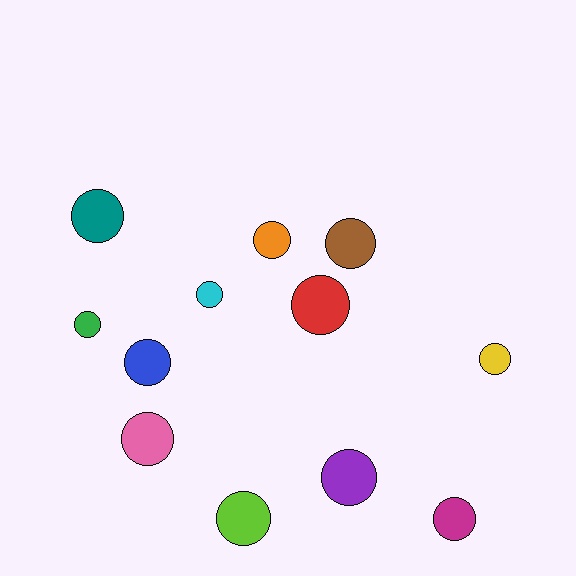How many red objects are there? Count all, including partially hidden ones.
There is 1 red object.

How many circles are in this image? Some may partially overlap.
There are 12 circles.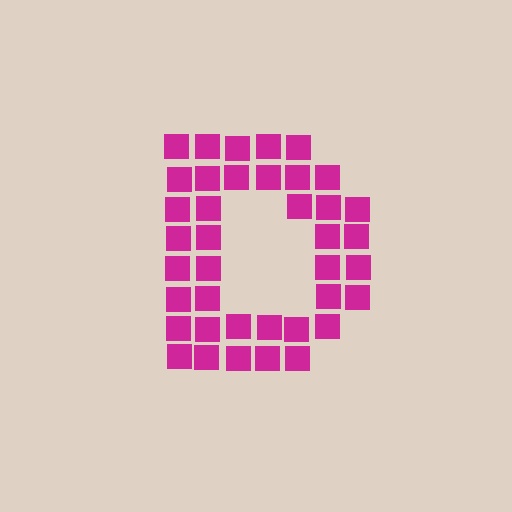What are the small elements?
The small elements are squares.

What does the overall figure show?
The overall figure shows the letter D.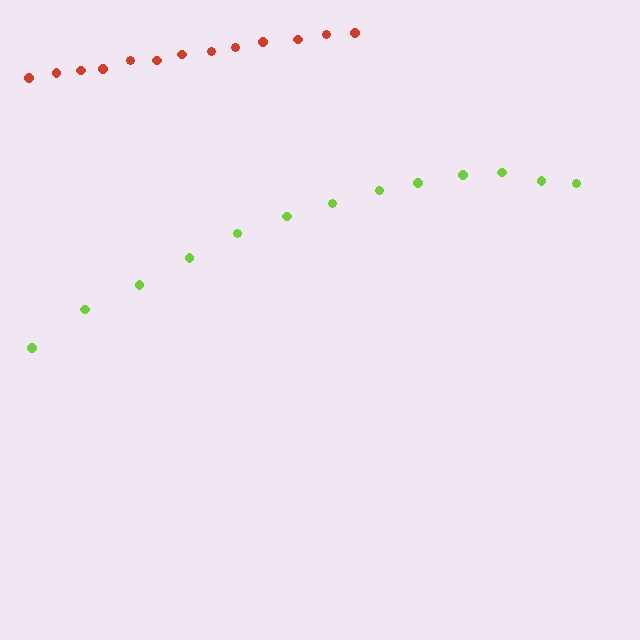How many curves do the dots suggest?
There are 2 distinct paths.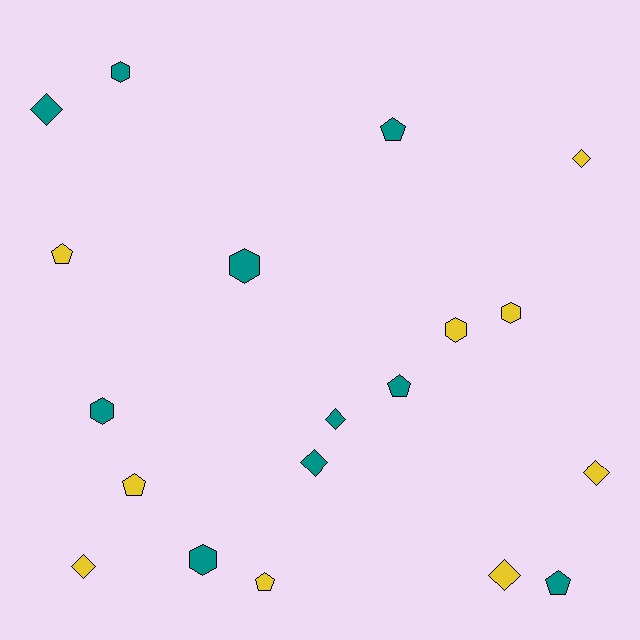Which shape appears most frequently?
Diamond, with 7 objects.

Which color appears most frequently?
Teal, with 10 objects.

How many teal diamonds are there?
There are 3 teal diamonds.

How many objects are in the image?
There are 19 objects.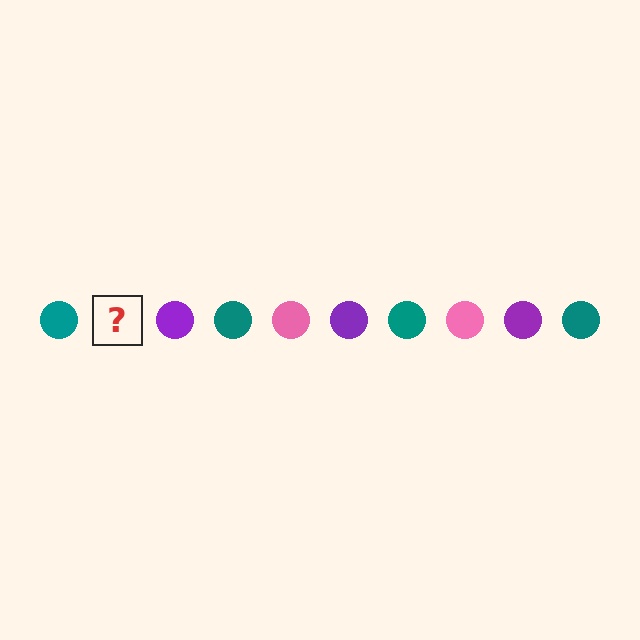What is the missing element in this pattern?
The missing element is a pink circle.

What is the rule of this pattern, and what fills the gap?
The rule is that the pattern cycles through teal, pink, purple circles. The gap should be filled with a pink circle.